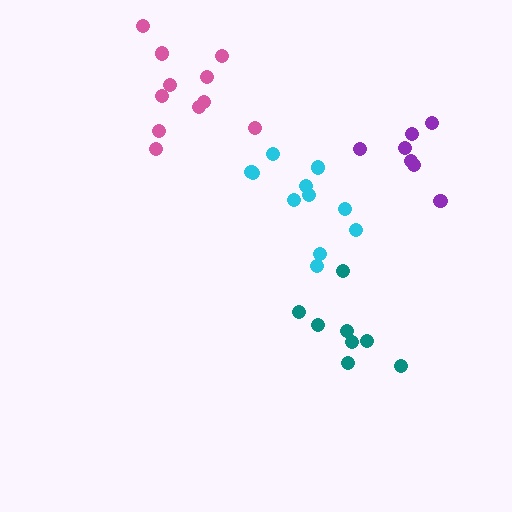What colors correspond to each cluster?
The clusters are colored: teal, pink, cyan, purple.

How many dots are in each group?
Group 1: 8 dots, Group 2: 11 dots, Group 3: 11 dots, Group 4: 7 dots (37 total).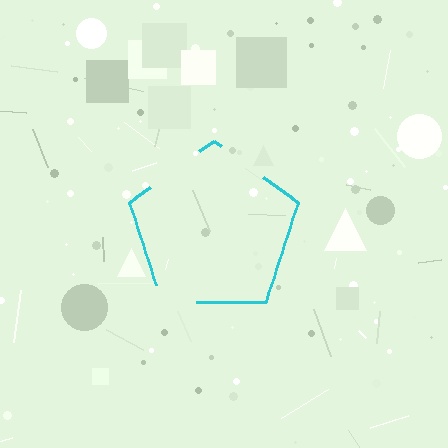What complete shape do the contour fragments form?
The contour fragments form a pentagon.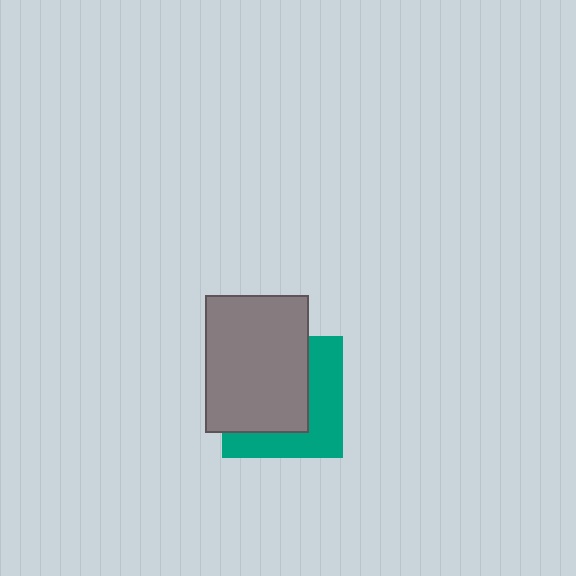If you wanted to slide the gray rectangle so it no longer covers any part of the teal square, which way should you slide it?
Slide it toward the upper-left — that is the most direct way to separate the two shapes.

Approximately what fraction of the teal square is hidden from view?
Roughly 58% of the teal square is hidden behind the gray rectangle.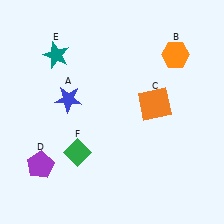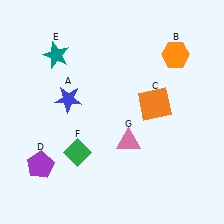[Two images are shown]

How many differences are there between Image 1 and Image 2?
There is 1 difference between the two images.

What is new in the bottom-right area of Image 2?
A pink triangle (G) was added in the bottom-right area of Image 2.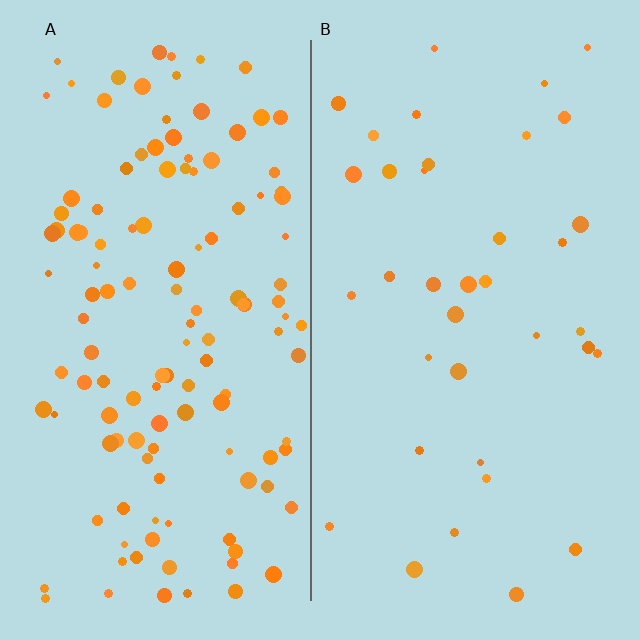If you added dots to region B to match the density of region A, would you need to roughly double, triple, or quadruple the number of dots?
Approximately triple.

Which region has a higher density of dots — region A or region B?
A (the left).